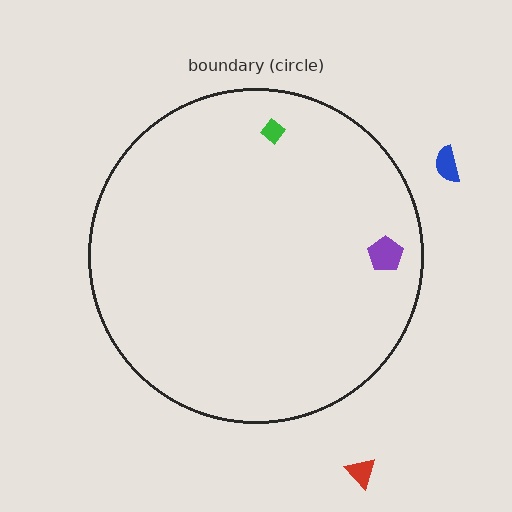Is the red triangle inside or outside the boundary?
Outside.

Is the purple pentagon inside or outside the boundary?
Inside.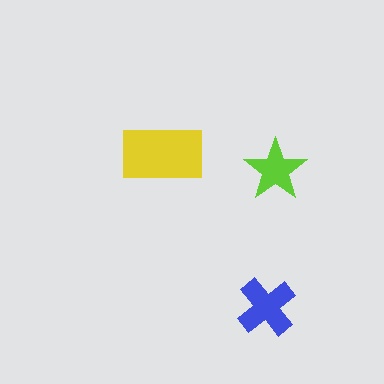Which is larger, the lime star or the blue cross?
The blue cross.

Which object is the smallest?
The lime star.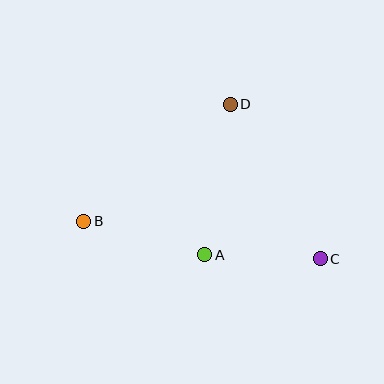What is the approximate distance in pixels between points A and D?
The distance between A and D is approximately 152 pixels.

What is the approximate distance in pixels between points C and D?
The distance between C and D is approximately 179 pixels.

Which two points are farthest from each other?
Points B and C are farthest from each other.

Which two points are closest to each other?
Points A and C are closest to each other.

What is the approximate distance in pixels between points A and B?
The distance between A and B is approximately 126 pixels.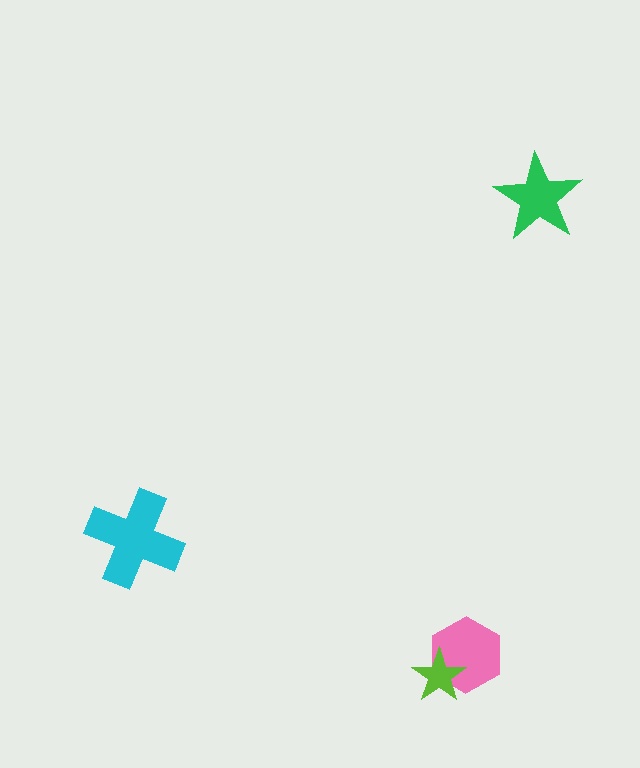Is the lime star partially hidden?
No, no other shape covers it.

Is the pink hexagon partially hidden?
Yes, it is partially covered by another shape.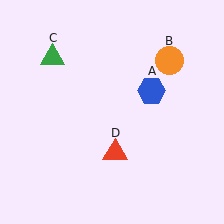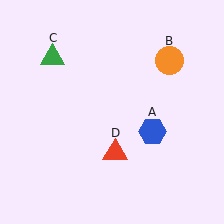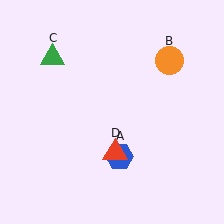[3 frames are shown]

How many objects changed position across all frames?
1 object changed position: blue hexagon (object A).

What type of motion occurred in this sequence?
The blue hexagon (object A) rotated clockwise around the center of the scene.